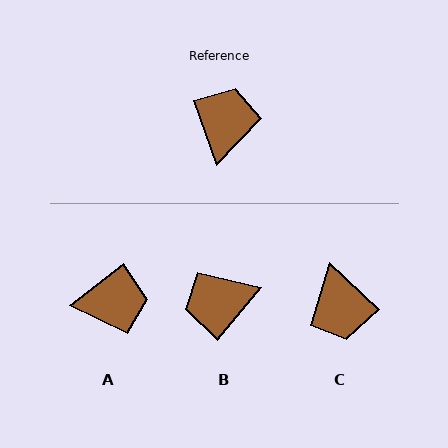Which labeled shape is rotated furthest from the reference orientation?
C, about 153 degrees away.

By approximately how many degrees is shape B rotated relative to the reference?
Approximately 121 degrees counter-clockwise.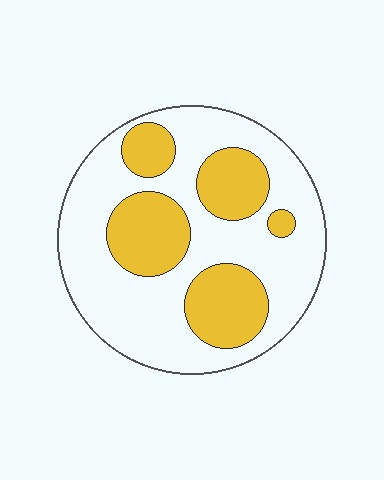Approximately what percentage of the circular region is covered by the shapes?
Approximately 35%.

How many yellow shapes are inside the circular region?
5.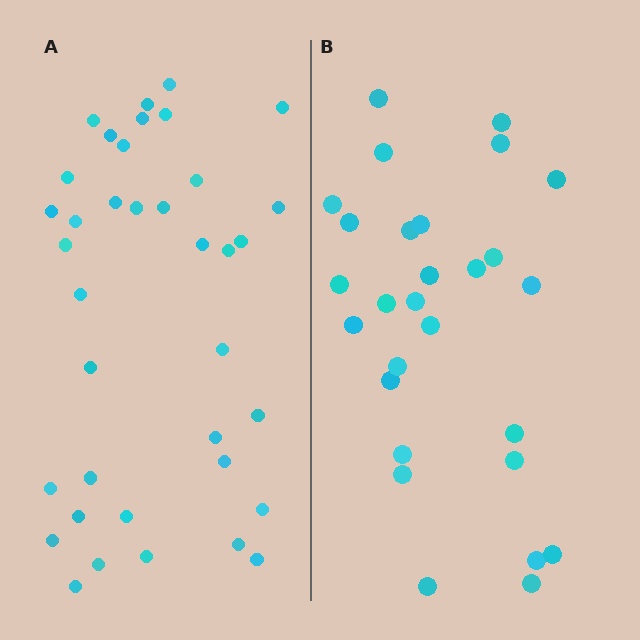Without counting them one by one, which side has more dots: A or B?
Region A (the left region) has more dots.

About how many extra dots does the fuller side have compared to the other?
Region A has roughly 8 or so more dots than region B.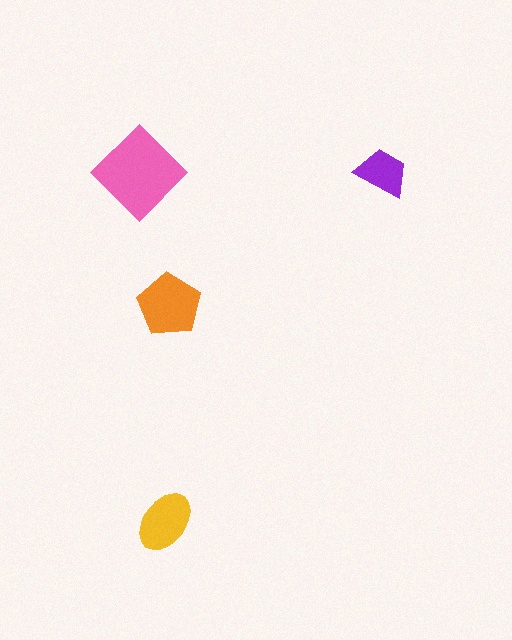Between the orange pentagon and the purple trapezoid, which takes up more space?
The orange pentagon.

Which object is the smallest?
The purple trapezoid.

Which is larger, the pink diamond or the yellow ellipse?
The pink diamond.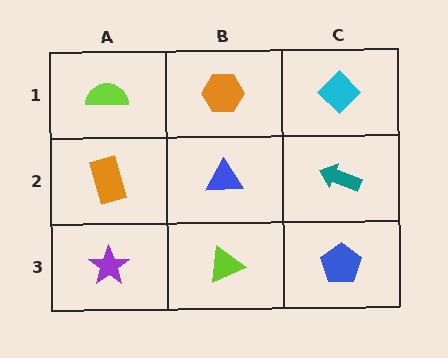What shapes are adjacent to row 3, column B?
A blue triangle (row 2, column B), a purple star (row 3, column A), a blue pentagon (row 3, column C).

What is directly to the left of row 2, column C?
A blue triangle.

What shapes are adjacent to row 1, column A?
An orange rectangle (row 2, column A), an orange hexagon (row 1, column B).